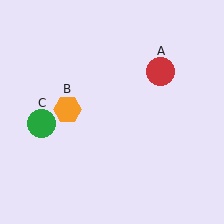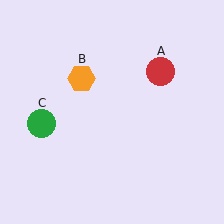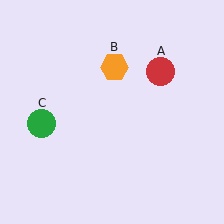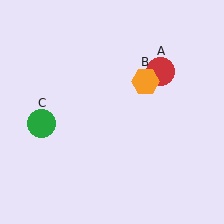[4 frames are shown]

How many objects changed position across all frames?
1 object changed position: orange hexagon (object B).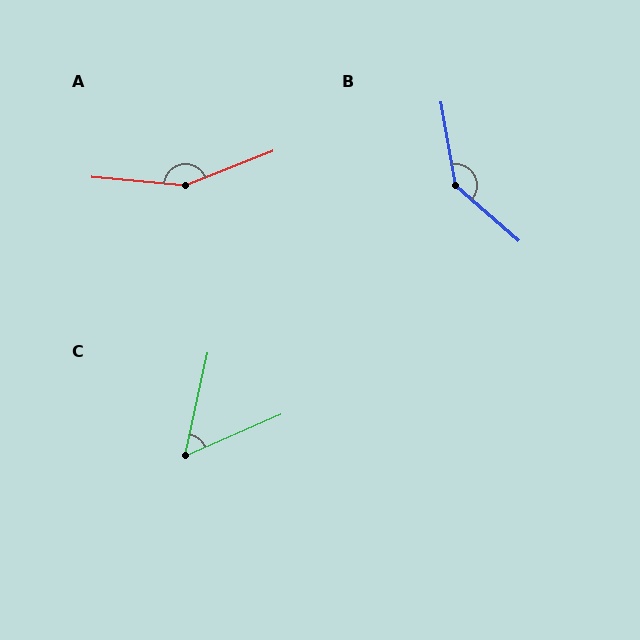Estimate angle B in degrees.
Approximately 141 degrees.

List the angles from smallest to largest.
C (54°), B (141°), A (153°).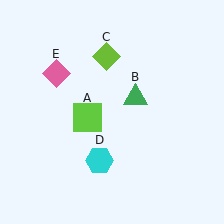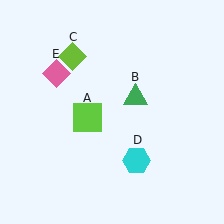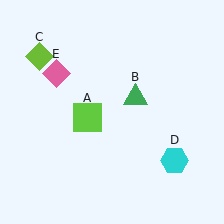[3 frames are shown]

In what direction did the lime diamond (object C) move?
The lime diamond (object C) moved left.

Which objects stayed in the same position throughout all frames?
Lime square (object A) and green triangle (object B) and pink diamond (object E) remained stationary.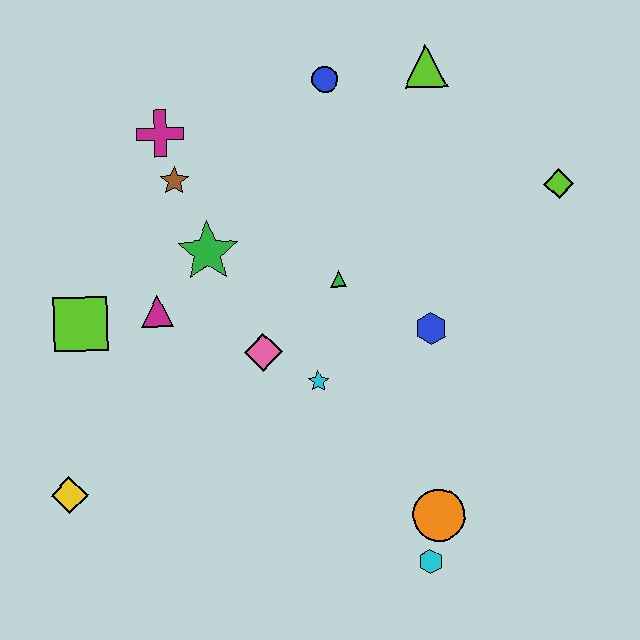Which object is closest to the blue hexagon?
The green triangle is closest to the blue hexagon.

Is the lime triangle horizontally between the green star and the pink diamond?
No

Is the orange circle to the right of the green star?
Yes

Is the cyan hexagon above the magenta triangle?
No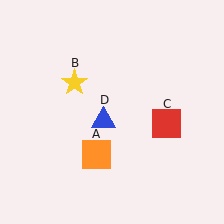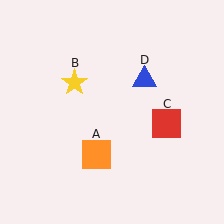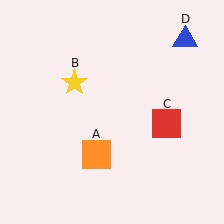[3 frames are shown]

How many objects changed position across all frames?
1 object changed position: blue triangle (object D).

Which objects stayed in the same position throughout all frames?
Orange square (object A) and yellow star (object B) and red square (object C) remained stationary.